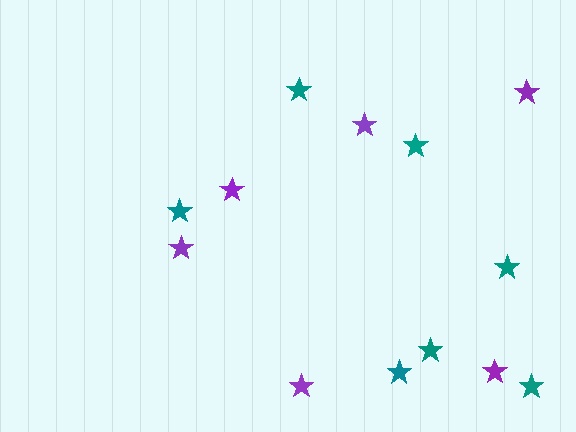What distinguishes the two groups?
There are 2 groups: one group of purple stars (6) and one group of teal stars (7).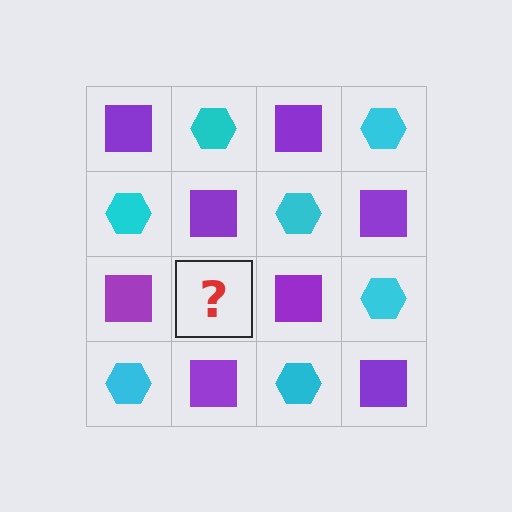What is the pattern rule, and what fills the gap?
The rule is that it alternates purple square and cyan hexagon in a checkerboard pattern. The gap should be filled with a cyan hexagon.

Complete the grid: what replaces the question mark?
The question mark should be replaced with a cyan hexagon.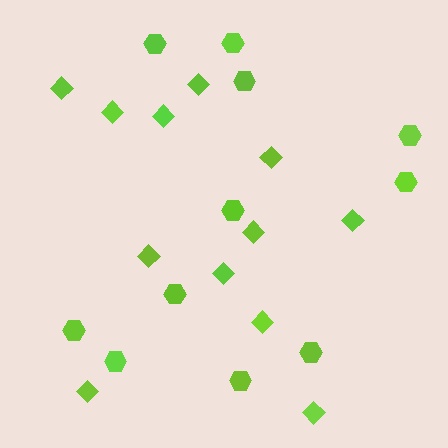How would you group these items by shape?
There are 2 groups: one group of diamonds (12) and one group of hexagons (11).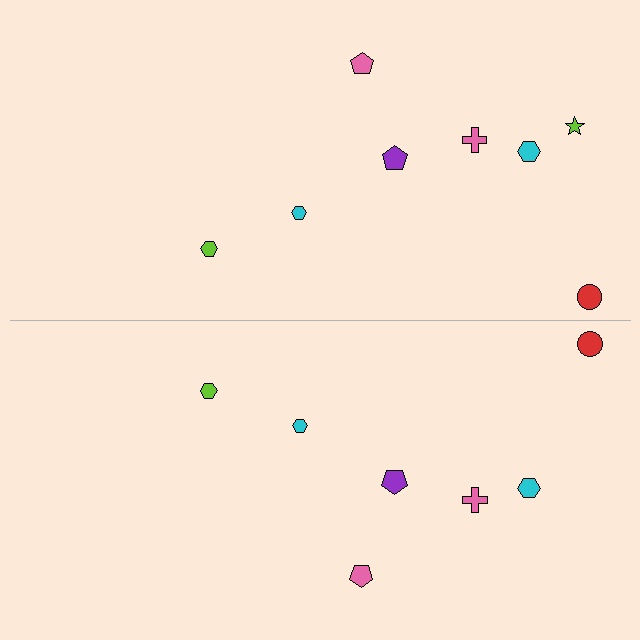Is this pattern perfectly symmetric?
No, the pattern is not perfectly symmetric. A lime star is missing from the bottom side.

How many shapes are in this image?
There are 15 shapes in this image.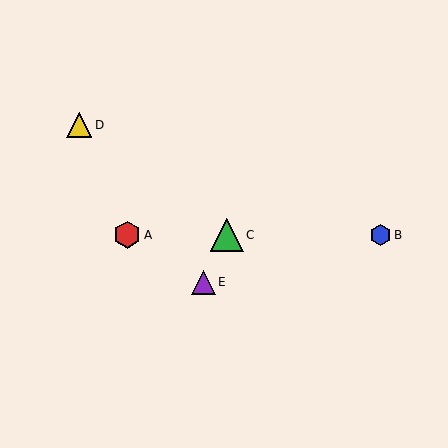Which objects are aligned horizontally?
Objects A, B, C are aligned horizontally.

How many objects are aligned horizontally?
3 objects (A, B, C) are aligned horizontally.